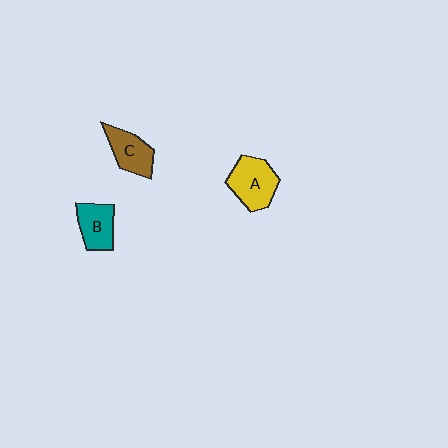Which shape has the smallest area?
Shape B (teal).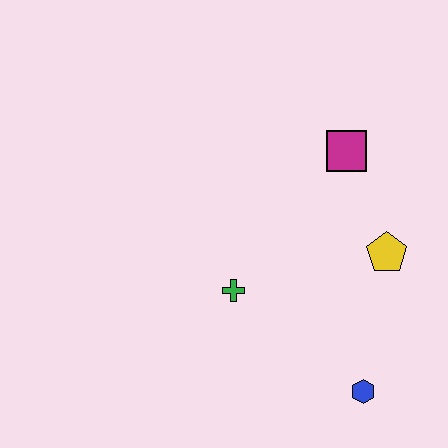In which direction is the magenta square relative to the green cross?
The magenta square is above the green cross.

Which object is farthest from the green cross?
The magenta square is farthest from the green cross.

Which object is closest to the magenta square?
The yellow pentagon is closest to the magenta square.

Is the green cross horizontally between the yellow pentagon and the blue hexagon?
No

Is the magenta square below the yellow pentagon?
No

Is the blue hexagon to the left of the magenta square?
No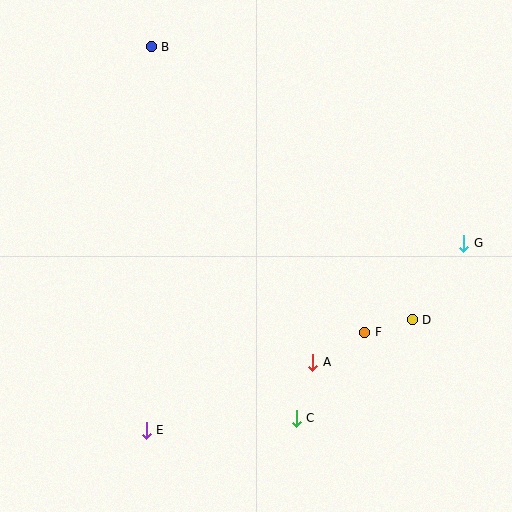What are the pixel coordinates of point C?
Point C is at (296, 418).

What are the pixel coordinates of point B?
Point B is at (151, 47).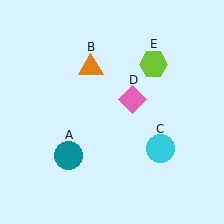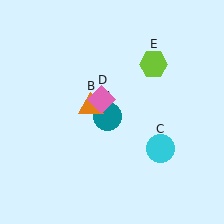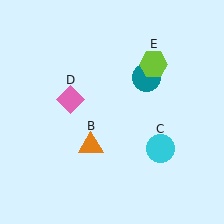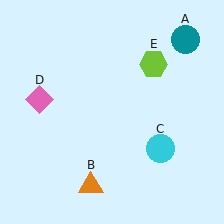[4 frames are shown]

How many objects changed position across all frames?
3 objects changed position: teal circle (object A), orange triangle (object B), pink diamond (object D).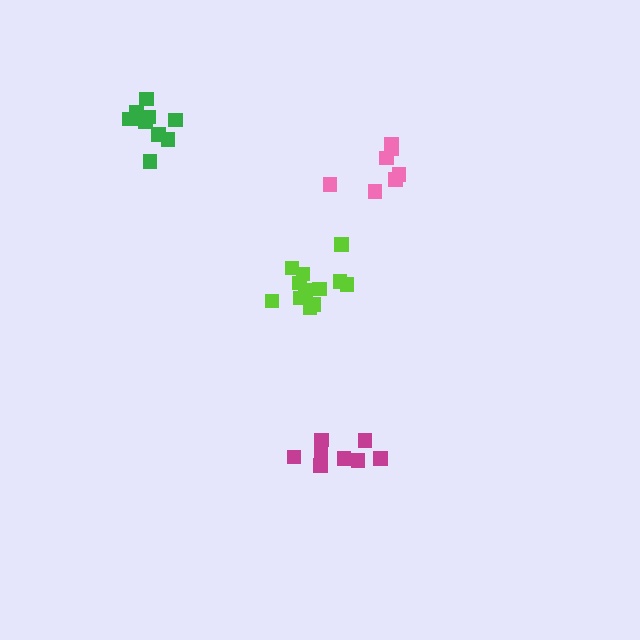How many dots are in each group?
Group 1: 10 dots, Group 2: 12 dots, Group 3: 8 dots, Group 4: 7 dots (37 total).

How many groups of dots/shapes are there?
There are 4 groups.